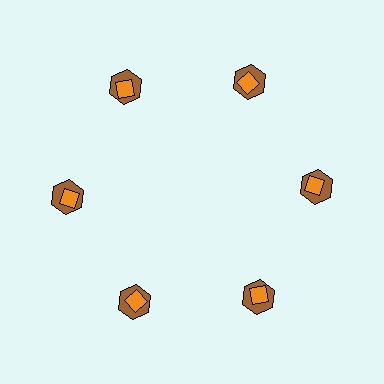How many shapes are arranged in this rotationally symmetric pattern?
There are 12 shapes, arranged in 6 groups of 2.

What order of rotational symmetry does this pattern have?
This pattern has 6-fold rotational symmetry.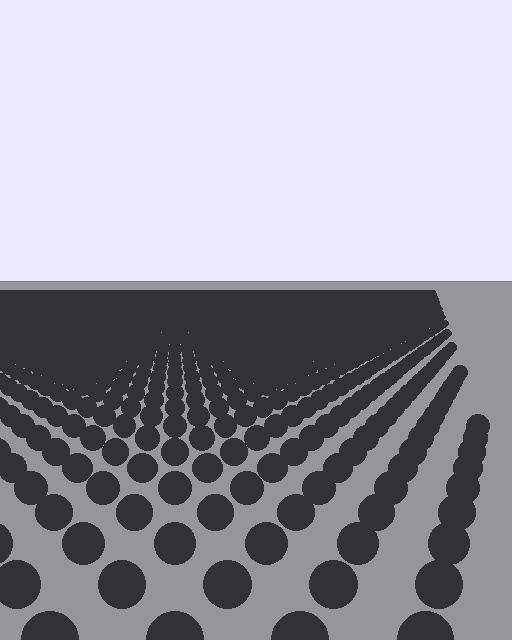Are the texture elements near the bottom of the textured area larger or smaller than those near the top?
Larger. Near the bottom, elements are closer to the viewer and appear at a bigger on-screen size.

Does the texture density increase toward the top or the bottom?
Density increases toward the top.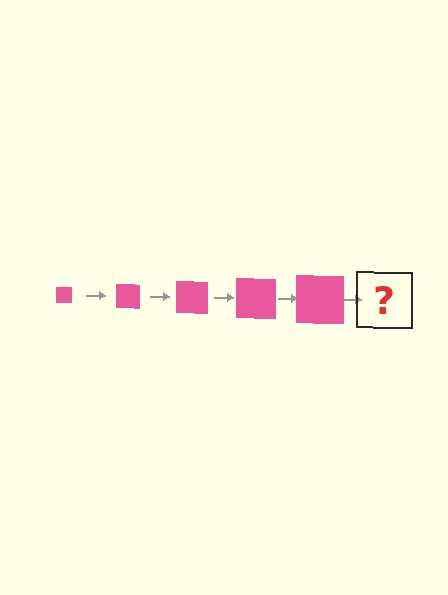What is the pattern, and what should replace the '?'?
The pattern is that the square gets progressively larger each step. The '?' should be a pink square, larger than the previous one.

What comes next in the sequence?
The next element should be a pink square, larger than the previous one.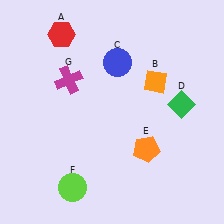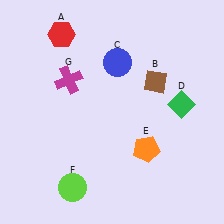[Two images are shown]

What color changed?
The diamond (B) changed from orange in Image 1 to brown in Image 2.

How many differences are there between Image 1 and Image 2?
There is 1 difference between the two images.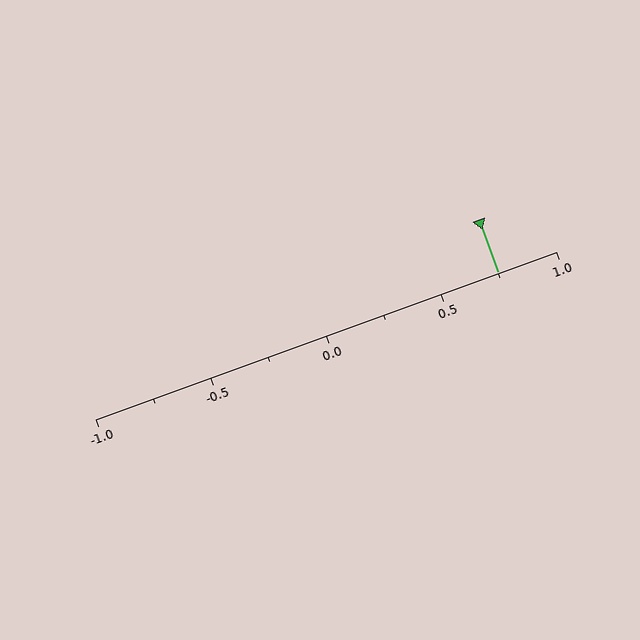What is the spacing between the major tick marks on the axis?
The major ticks are spaced 0.5 apart.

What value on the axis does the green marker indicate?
The marker indicates approximately 0.75.